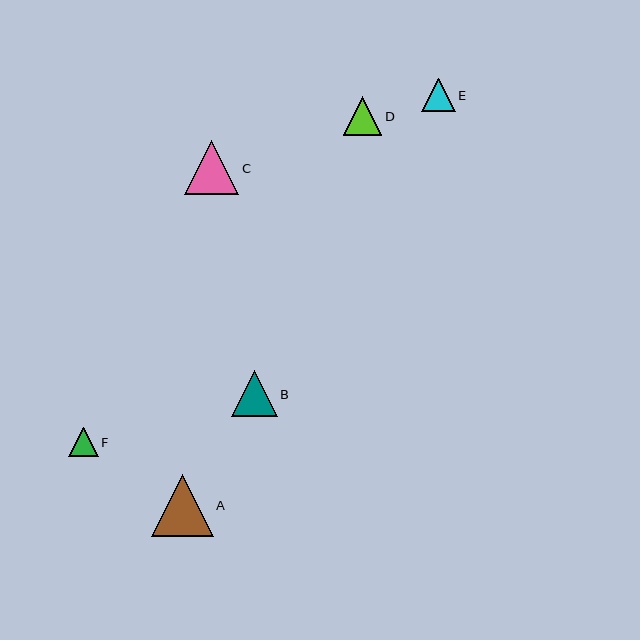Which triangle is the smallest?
Triangle F is the smallest with a size of approximately 29 pixels.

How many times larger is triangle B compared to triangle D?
Triangle B is approximately 1.2 times the size of triangle D.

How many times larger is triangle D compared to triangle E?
Triangle D is approximately 1.2 times the size of triangle E.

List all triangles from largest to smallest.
From largest to smallest: A, C, B, D, E, F.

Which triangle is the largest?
Triangle A is the largest with a size of approximately 62 pixels.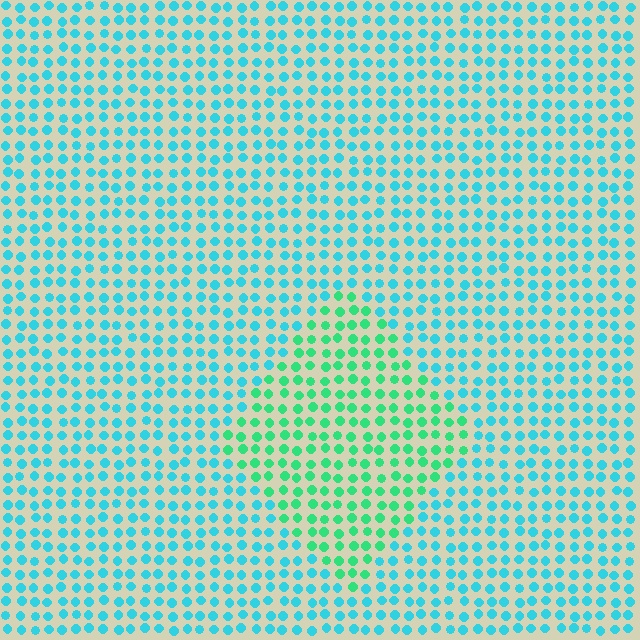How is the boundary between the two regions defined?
The boundary is defined purely by a slight shift in hue (about 40 degrees). Spacing, size, and orientation are identical on both sides.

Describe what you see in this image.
The image is filled with small cyan elements in a uniform arrangement. A diamond-shaped region is visible where the elements are tinted to a slightly different hue, forming a subtle color boundary.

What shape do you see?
I see a diamond.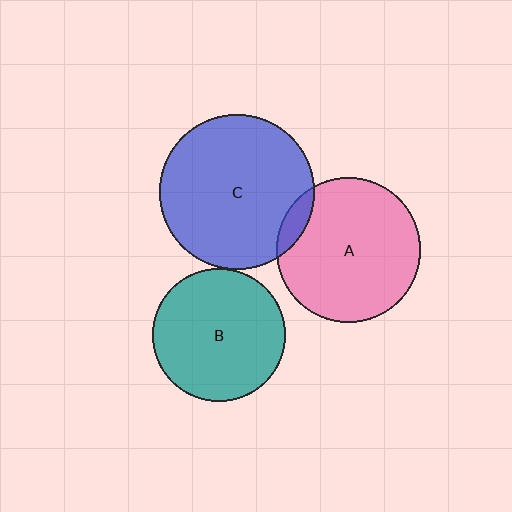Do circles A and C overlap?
Yes.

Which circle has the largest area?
Circle C (blue).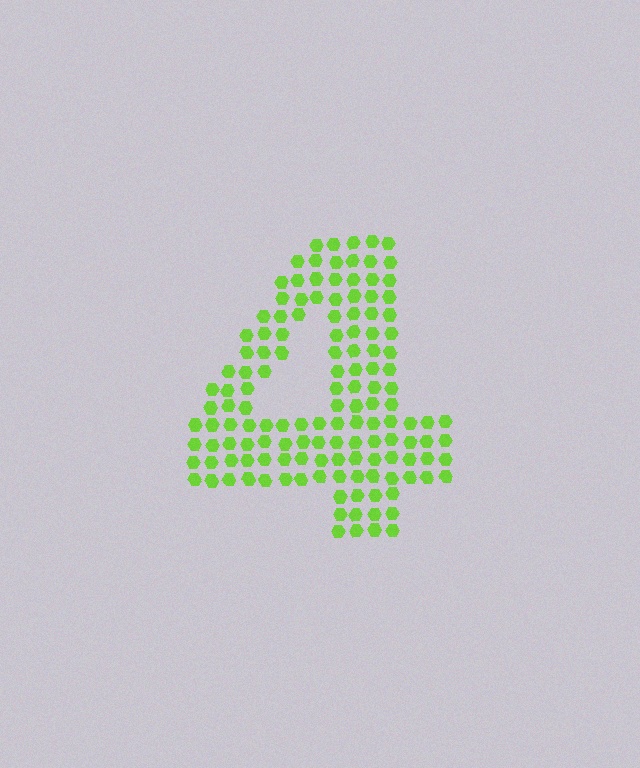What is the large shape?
The large shape is the digit 4.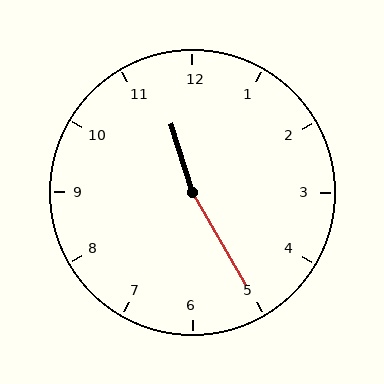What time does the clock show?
11:25.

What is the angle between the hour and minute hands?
Approximately 168 degrees.